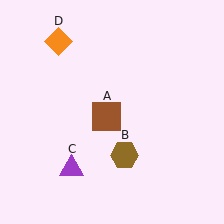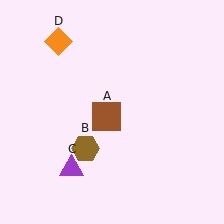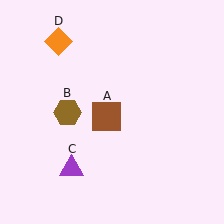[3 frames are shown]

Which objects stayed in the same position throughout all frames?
Brown square (object A) and purple triangle (object C) and orange diamond (object D) remained stationary.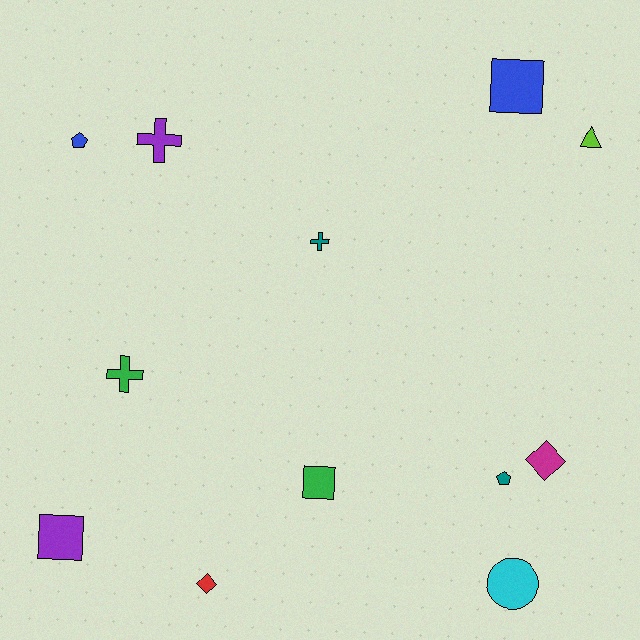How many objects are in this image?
There are 12 objects.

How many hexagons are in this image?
There are no hexagons.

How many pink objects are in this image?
There are no pink objects.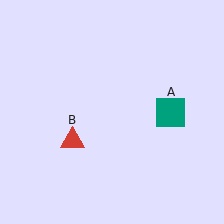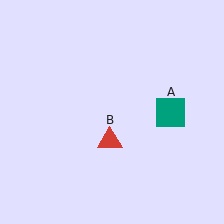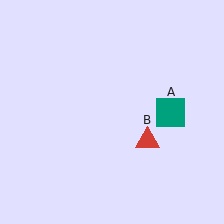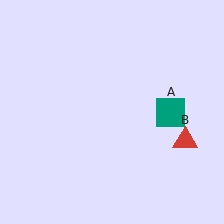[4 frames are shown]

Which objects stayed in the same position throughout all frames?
Teal square (object A) remained stationary.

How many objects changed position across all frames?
1 object changed position: red triangle (object B).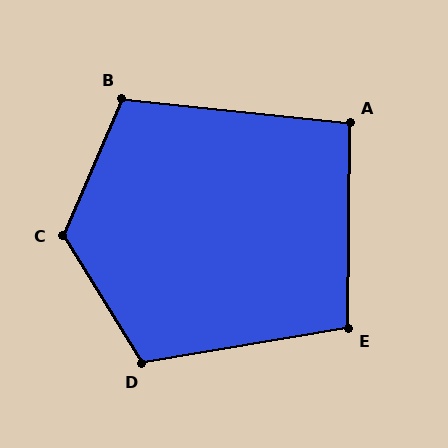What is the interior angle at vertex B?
Approximately 107 degrees (obtuse).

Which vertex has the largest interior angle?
C, at approximately 125 degrees.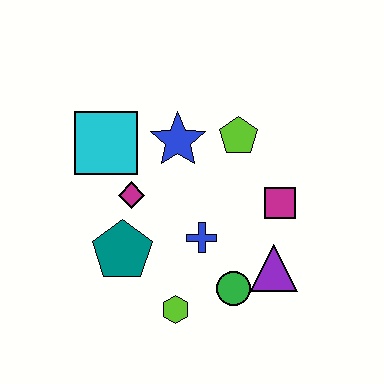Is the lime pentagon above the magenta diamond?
Yes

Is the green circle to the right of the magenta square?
No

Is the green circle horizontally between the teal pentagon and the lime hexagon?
No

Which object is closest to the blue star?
The lime pentagon is closest to the blue star.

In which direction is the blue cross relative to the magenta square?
The blue cross is to the left of the magenta square.